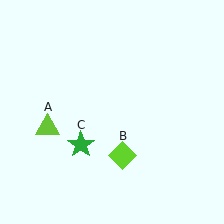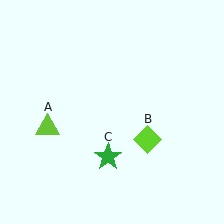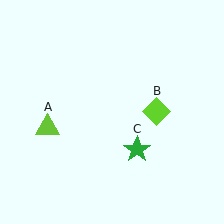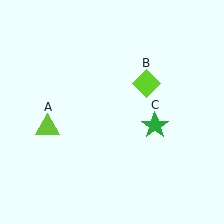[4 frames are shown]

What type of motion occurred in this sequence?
The lime diamond (object B), green star (object C) rotated counterclockwise around the center of the scene.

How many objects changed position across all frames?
2 objects changed position: lime diamond (object B), green star (object C).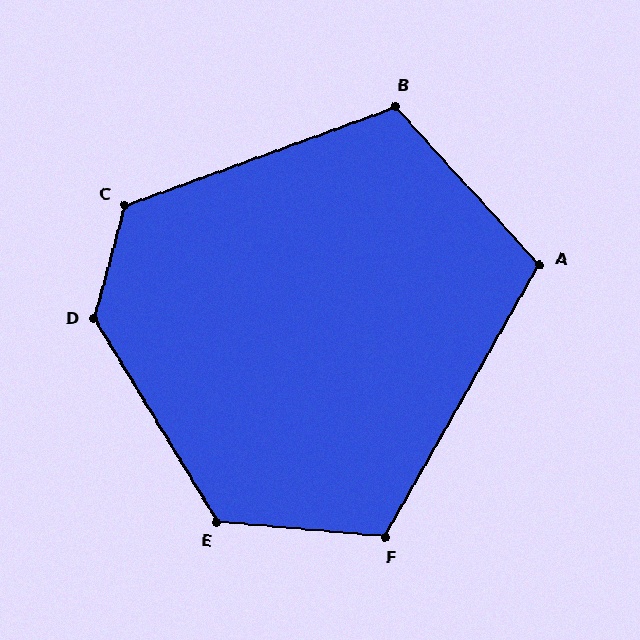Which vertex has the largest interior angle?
D, at approximately 133 degrees.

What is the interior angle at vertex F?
Approximately 114 degrees (obtuse).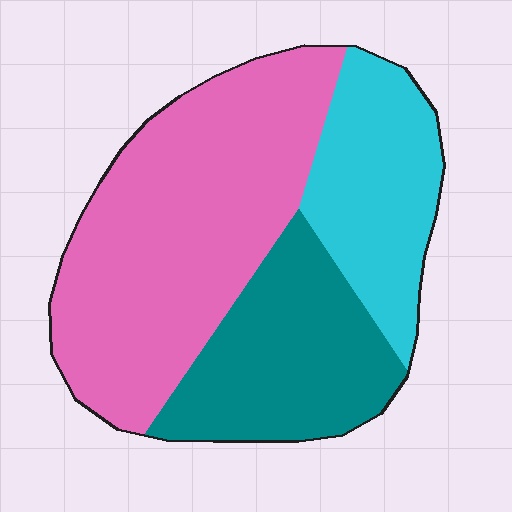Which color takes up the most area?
Pink, at roughly 50%.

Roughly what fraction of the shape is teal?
Teal covers 27% of the shape.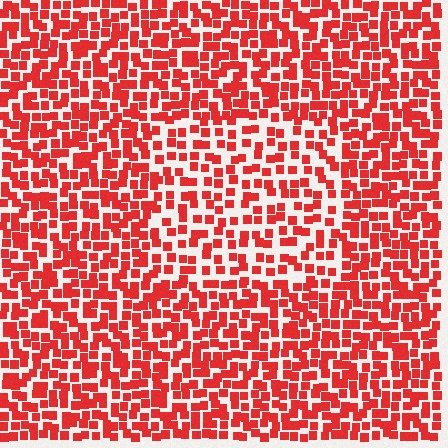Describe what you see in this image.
The image contains small red elements arranged at two different densities. A rectangle-shaped region is visible where the elements are less densely packed than the surrounding area.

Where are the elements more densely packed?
The elements are more densely packed outside the rectangle boundary.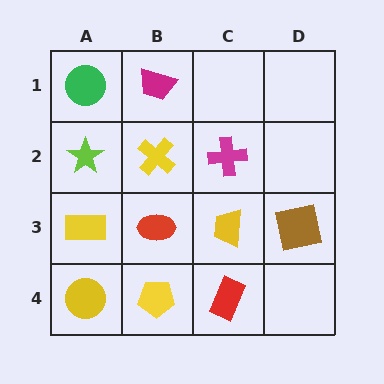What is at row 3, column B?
A red ellipse.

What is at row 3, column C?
A yellow trapezoid.